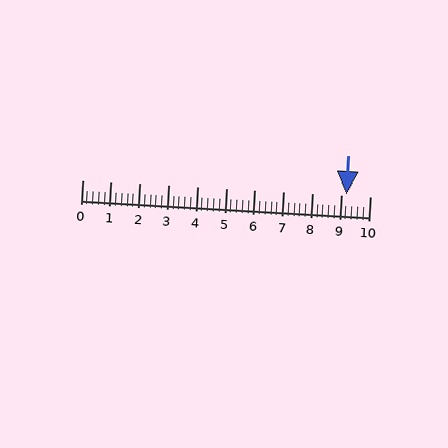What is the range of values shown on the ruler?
The ruler shows values from 0 to 10.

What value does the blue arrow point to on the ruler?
The blue arrow points to approximately 9.2.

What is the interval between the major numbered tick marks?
The major tick marks are spaced 1 units apart.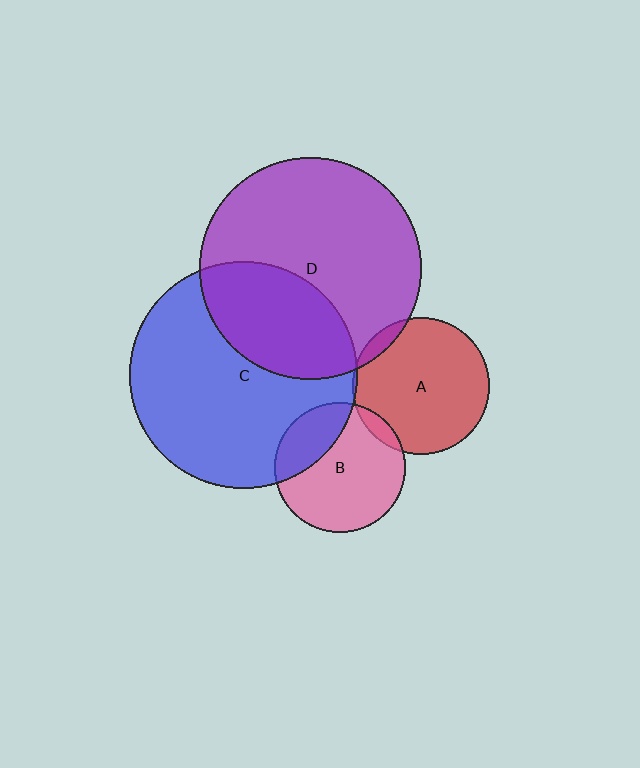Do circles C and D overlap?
Yes.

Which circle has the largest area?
Circle C (blue).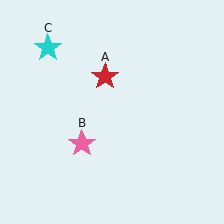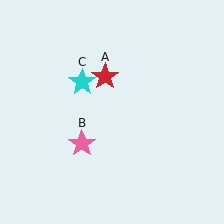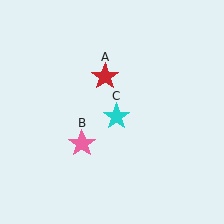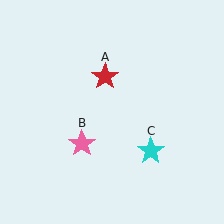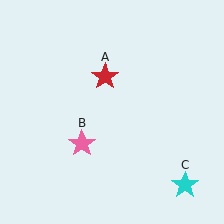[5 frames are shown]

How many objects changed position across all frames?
1 object changed position: cyan star (object C).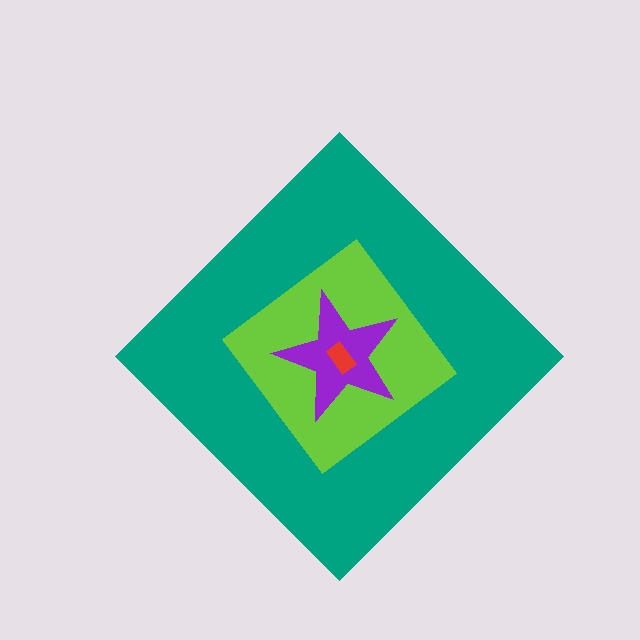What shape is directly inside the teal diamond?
The lime diamond.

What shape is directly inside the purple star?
The red rectangle.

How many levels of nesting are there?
4.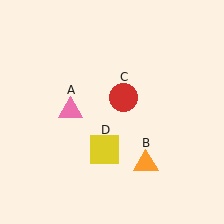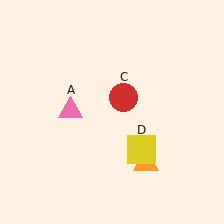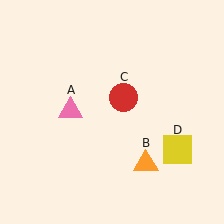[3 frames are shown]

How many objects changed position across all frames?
1 object changed position: yellow square (object D).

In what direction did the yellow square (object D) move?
The yellow square (object D) moved right.